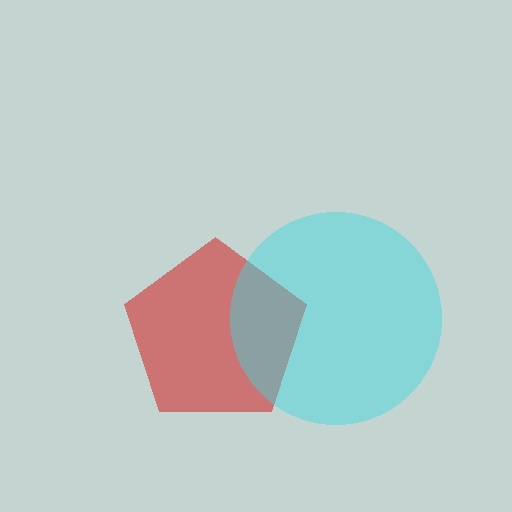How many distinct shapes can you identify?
There are 2 distinct shapes: a red pentagon, a cyan circle.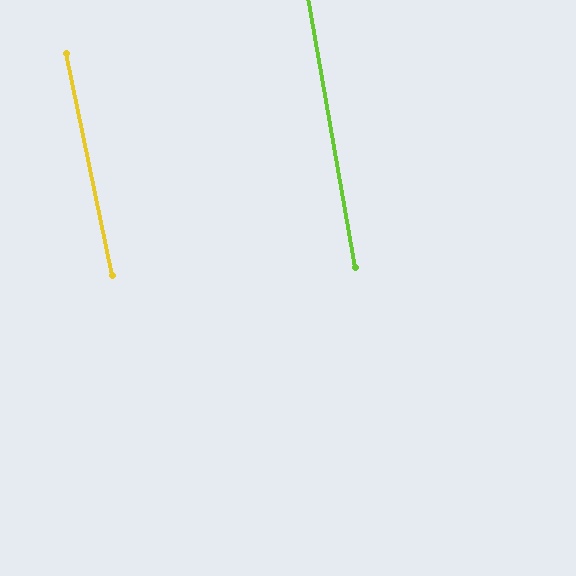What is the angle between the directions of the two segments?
Approximately 2 degrees.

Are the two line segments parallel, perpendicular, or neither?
Parallel — their directions differ by only 1.8°.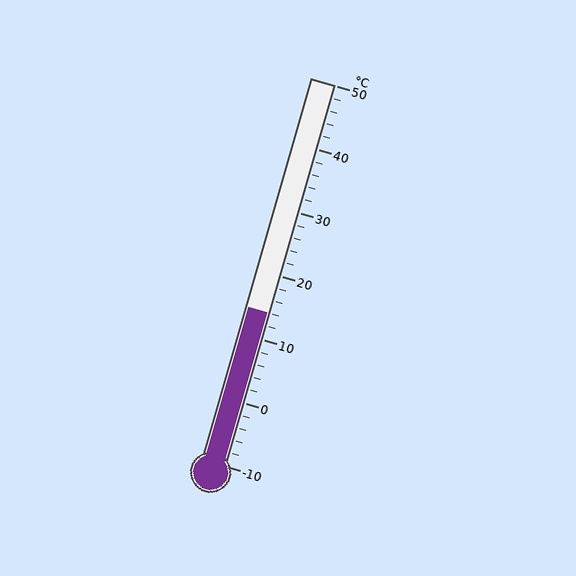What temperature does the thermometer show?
The thermometer shows approximately 14°C.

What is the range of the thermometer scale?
The thermometer scale ranges from -10°C to 50°C.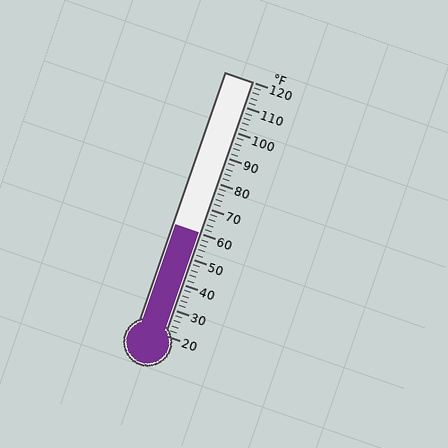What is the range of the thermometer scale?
The thermometer scale ranges from 20°F to 120°F.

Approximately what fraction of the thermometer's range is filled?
The thermometer is filled to approximately 40% of its range.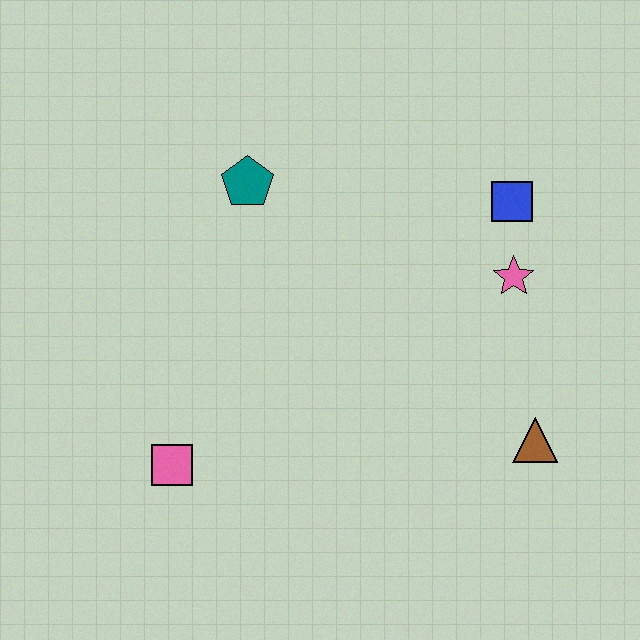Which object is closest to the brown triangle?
The pink star is closest to the brown triangle.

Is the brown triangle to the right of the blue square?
Yes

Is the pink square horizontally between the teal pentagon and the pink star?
No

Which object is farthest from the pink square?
The blue square is farthest from the pink square.